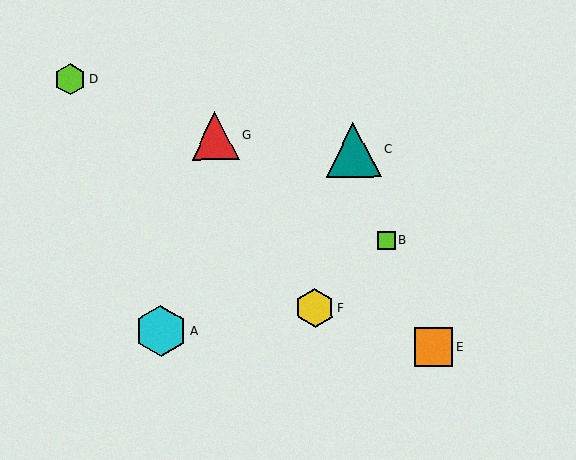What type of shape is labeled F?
Shape F is a yellow hexagon.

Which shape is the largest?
The teal triangle (labeled C) is the largest.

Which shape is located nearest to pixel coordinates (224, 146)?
The red triangle (labeled G) at (215, 136) is nearest to that location.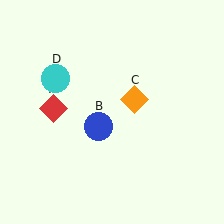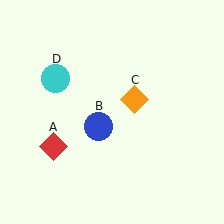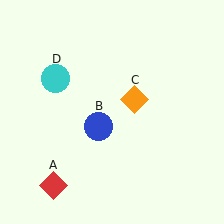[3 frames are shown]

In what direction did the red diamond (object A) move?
The red diamond (object A) moved down.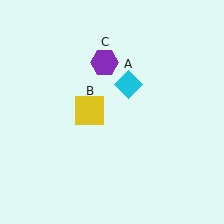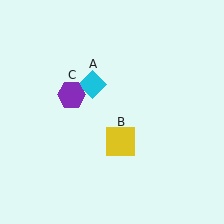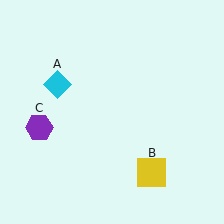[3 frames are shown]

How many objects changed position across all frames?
3 objects changed position: cyan diamond (object A), yellow square (object B), purple hexagon (object C).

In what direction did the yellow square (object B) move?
The yellow square (object B) moved down and to the right.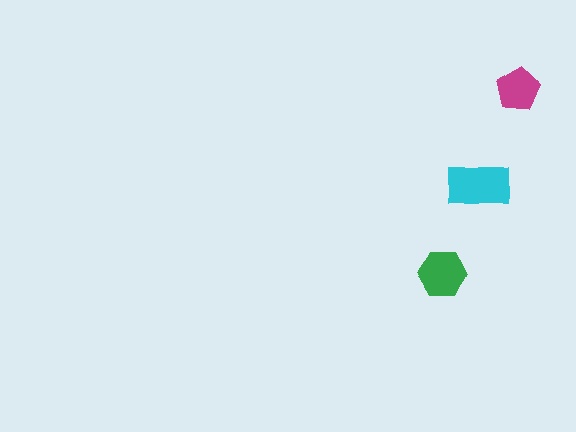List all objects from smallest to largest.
The magenta pentagon, the green hexagon, the cyan rectangle.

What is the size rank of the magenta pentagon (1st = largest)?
3rd.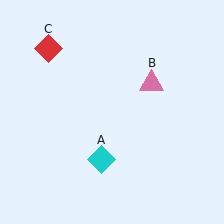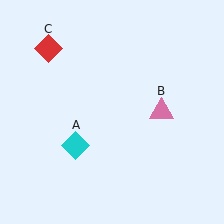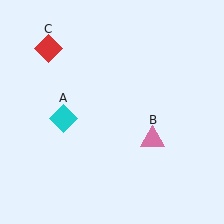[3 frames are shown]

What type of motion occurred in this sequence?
The cyan diamond (object A), pink triangle (object B) rotated clockwise around the center of the scene.